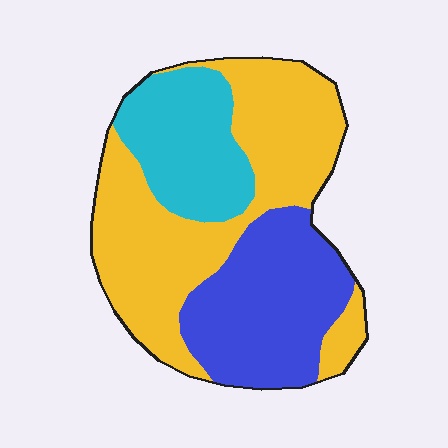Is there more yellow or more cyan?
Yellow.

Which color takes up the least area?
Cyan, at roughly 20%.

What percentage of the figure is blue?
Blue covers roughly 30% of the figure.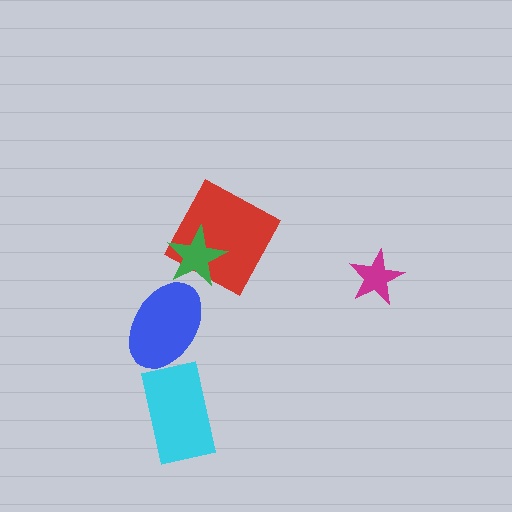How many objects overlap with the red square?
1 object overlaps with the red square.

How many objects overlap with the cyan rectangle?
0 objects overlap with the cyan rectangle.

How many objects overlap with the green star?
1 object overlaps with the green star.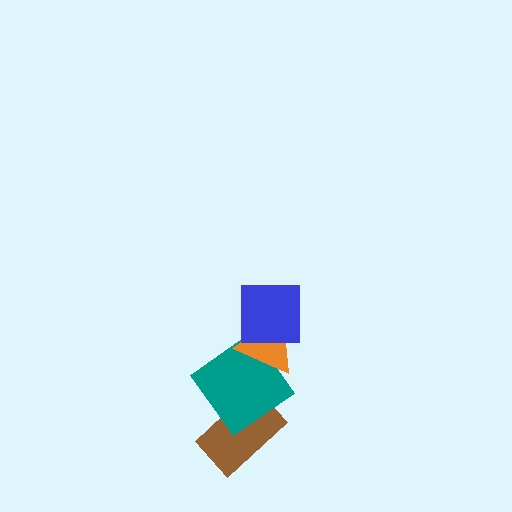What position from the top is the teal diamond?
The teal diamond is 3rd from the top.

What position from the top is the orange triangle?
The orange triangle is 2nd from the top.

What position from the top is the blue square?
The blue square is 1st from the top.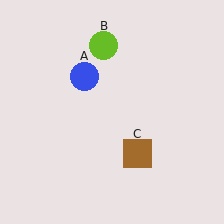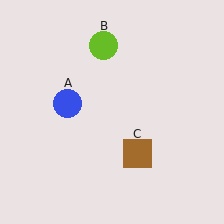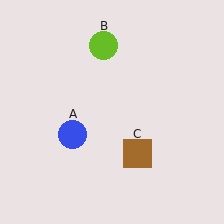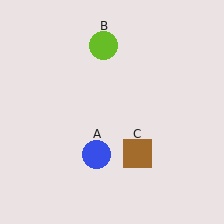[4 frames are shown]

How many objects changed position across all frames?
1 object changed position: blue circle (object A).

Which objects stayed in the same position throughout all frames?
Lime circle (object B) and brown square (object C) remained stationary.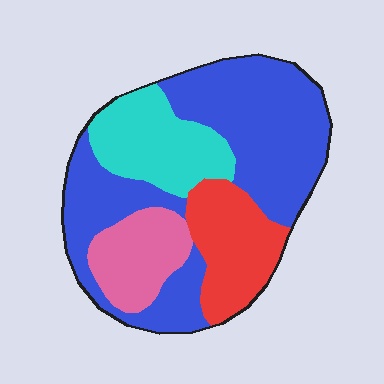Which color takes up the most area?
Blue, at roughly 50%.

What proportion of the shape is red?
Red covers 17% of the shape.